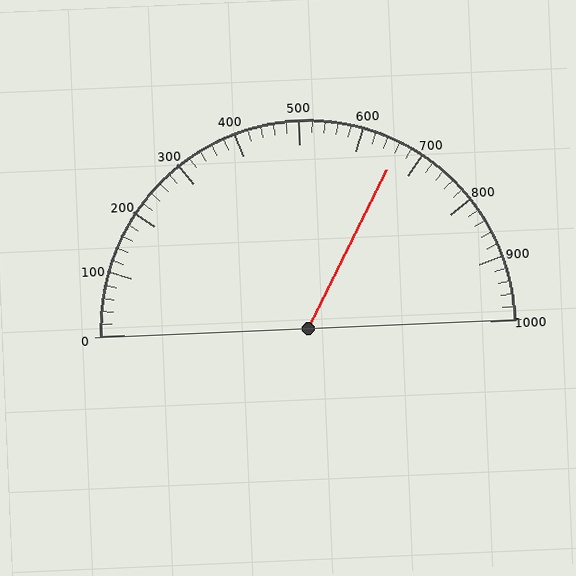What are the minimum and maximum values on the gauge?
The gauge ranges from 0 to 1000.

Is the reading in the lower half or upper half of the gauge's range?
The reading is in the upper half of the range (0 to 1000).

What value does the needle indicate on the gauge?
The needle indicates approximately 660.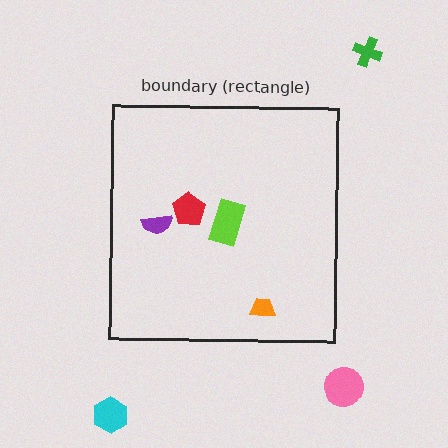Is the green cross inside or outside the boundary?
Outside.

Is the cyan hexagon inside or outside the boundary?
Outside.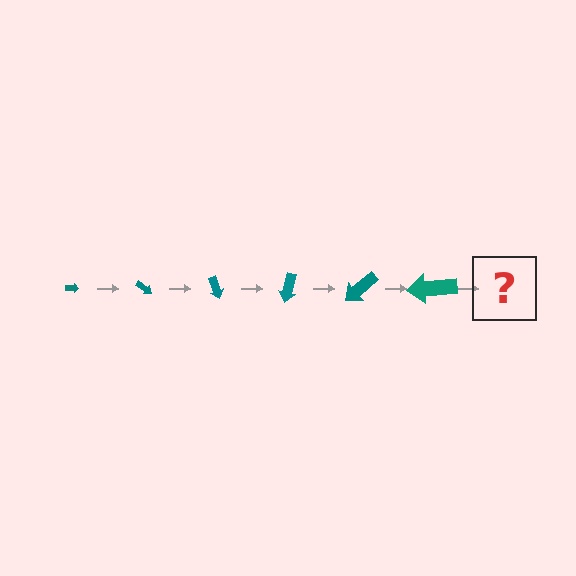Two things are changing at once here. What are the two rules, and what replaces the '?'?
The two rules are that the arrow grows larger each step and it rotates 35 degrees each step. The '?' should be an arrow, larger than the previous one and rotated 210 degrees from the start.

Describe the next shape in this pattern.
It should be an arrow, larger than the previous one and rotated 210 degrees from the start.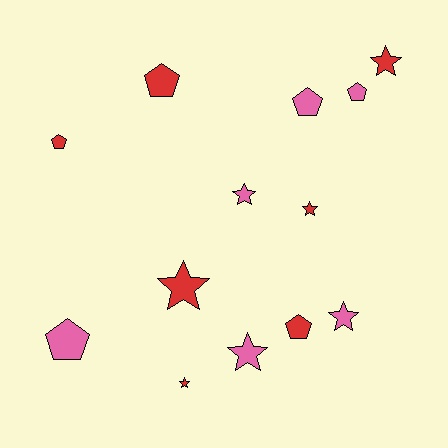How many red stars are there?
There are 4 red stars.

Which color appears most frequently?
Red, with 7 objects.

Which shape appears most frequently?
Star, with 7 objects.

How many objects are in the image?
There are 13 objects.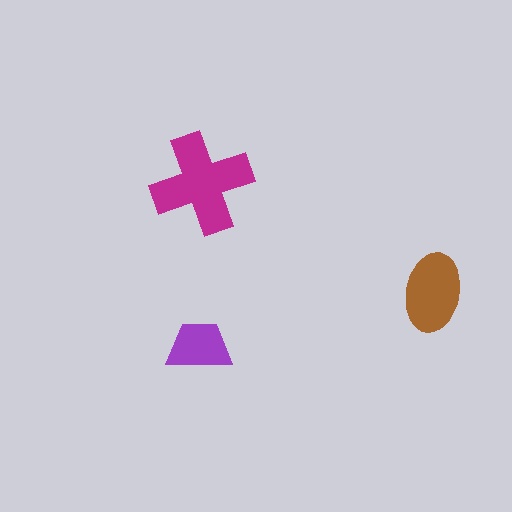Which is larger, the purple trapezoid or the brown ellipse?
The brown ellipse.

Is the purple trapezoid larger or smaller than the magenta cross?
Smaller.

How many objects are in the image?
There are 3 objects in the image.